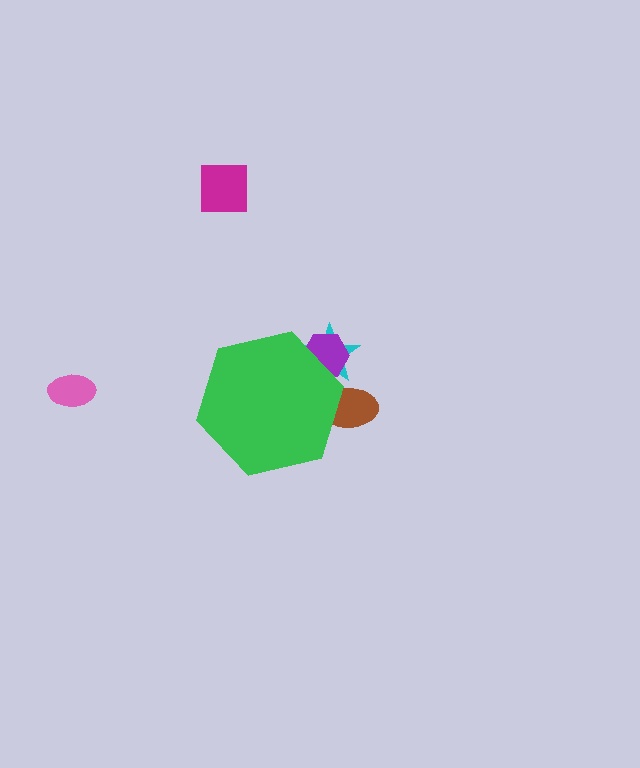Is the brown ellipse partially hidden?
Yes, the brown ellipse is partially hidden behind the green hexagon.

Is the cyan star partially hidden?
Yes, the cyan star is partially hidden behind the green hexagon.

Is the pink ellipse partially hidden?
No, the pink ellipse is fully visible.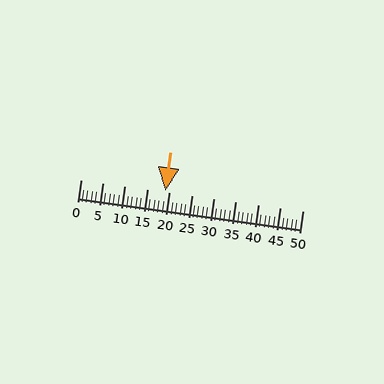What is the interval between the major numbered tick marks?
The major tick marks are spaced 5 units apart.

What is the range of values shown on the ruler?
The ruler shows values from 0 to 50.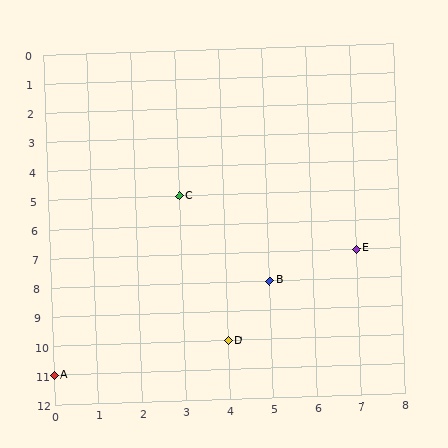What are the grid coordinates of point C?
Point C is at grid coordinates (3, 5).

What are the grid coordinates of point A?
Point A is at grid coordinates (0, 11).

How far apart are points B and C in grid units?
Points B and C are 2 columns and 3 rows apart (about 3.6 grid units diagonally).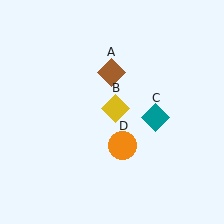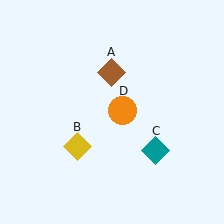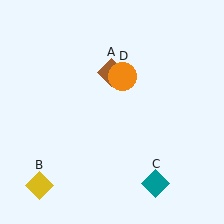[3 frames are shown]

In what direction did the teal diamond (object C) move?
The teal diamond (object C) moved down.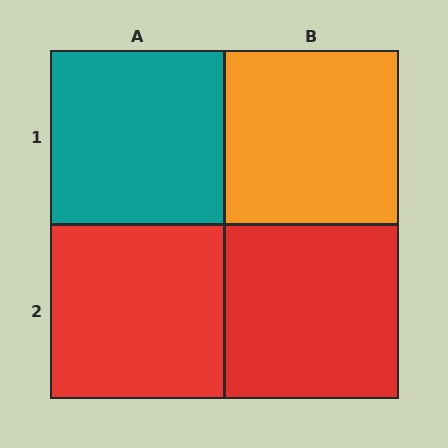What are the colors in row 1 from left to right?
Teal, orange.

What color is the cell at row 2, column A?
Red.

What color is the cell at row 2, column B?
Red.